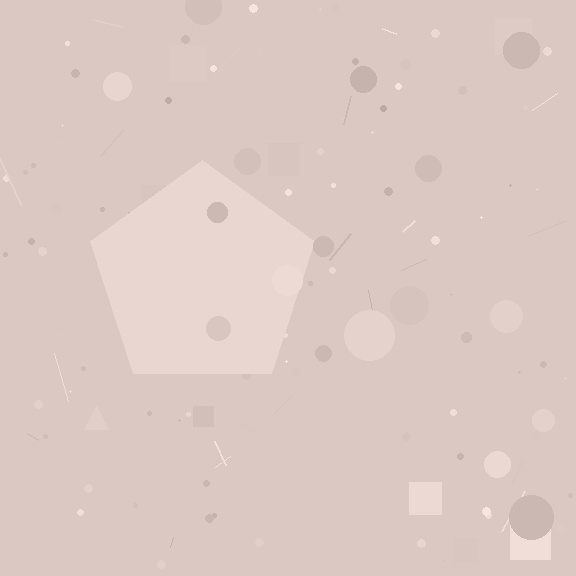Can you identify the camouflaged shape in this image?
The camouflaged shape is a pentagon.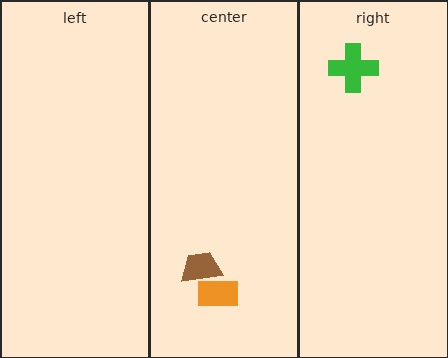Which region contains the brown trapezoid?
The center region.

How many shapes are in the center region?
2.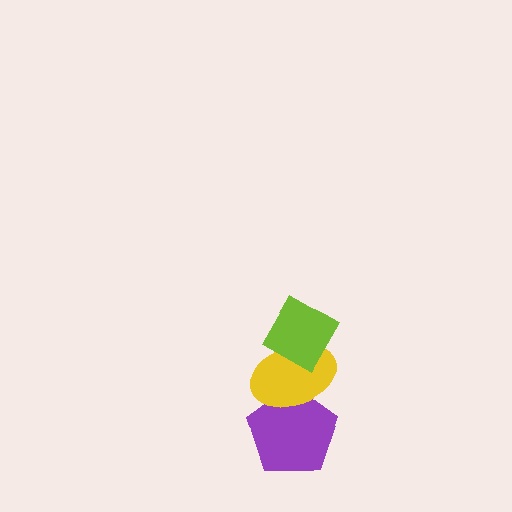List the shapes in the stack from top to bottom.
From top to bottom: the lime diamond, the yellow ellipse, the purple pentagon.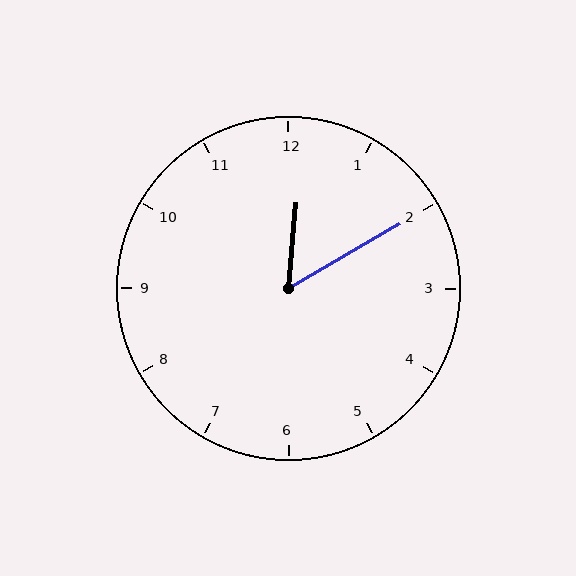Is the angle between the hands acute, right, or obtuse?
It is acute.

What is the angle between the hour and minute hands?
Approximately 55 degrees.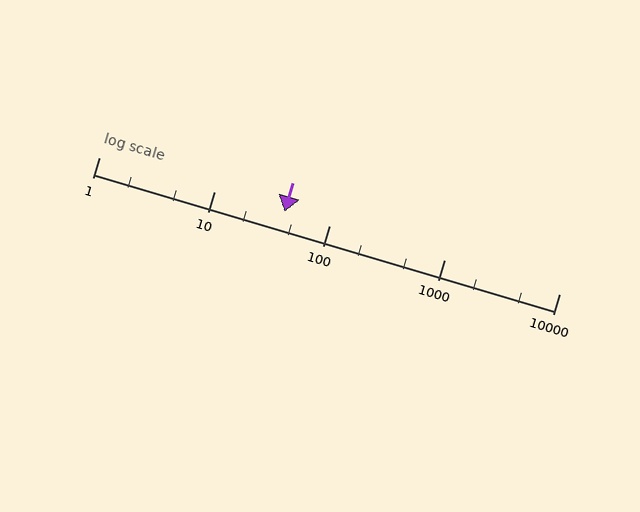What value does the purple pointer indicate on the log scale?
The pointer indicates approximately 41.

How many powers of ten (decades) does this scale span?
The scale spans 4 decades, from 1 to 10000.